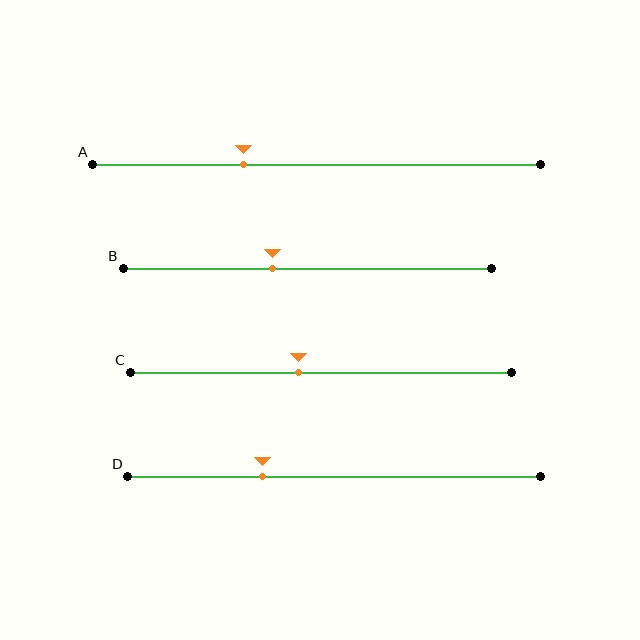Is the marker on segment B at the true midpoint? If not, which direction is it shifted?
No, the marker on segment B is shifted to the left by about 9% of the segment length.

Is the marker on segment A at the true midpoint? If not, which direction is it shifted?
No, the marker on segment A is shifted to the left by about 16% of the segment length.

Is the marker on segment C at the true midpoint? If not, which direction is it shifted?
No, the marker on segment C is shifted to the left by about 6% of the segment length.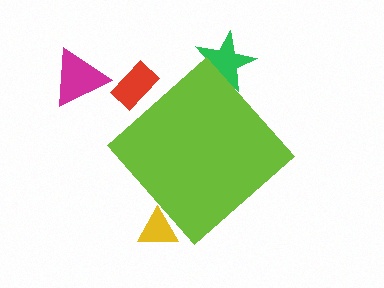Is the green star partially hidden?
Yes, the green star is partially hidden behind the lime diamond.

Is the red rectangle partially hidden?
Yes, the red rectangle is partially hidden behind the lime diamond.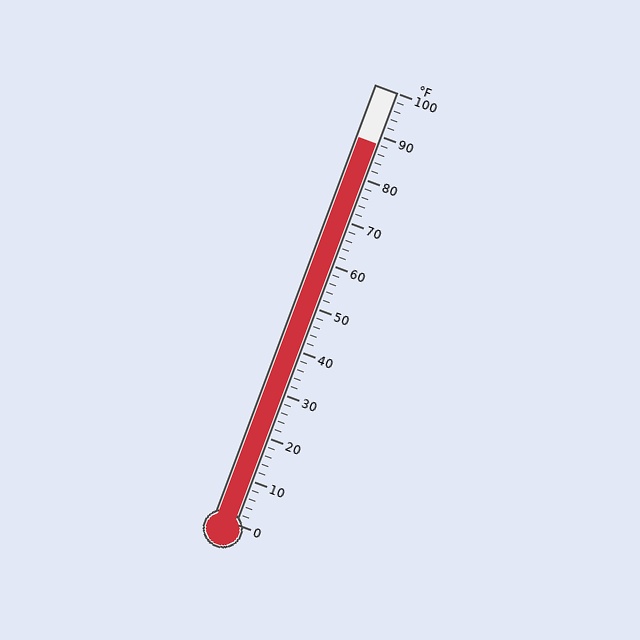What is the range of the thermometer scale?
The thermometer scale ranges from 0°F to 100°F.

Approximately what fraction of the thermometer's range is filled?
The thermometer is filled to approximately 90% of its range.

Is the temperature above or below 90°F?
The temperature is below 90°F.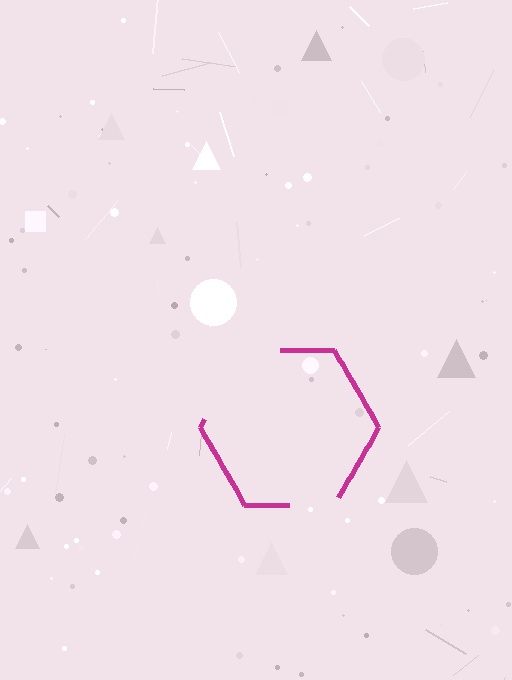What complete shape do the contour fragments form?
The contour fragments form a hexagon.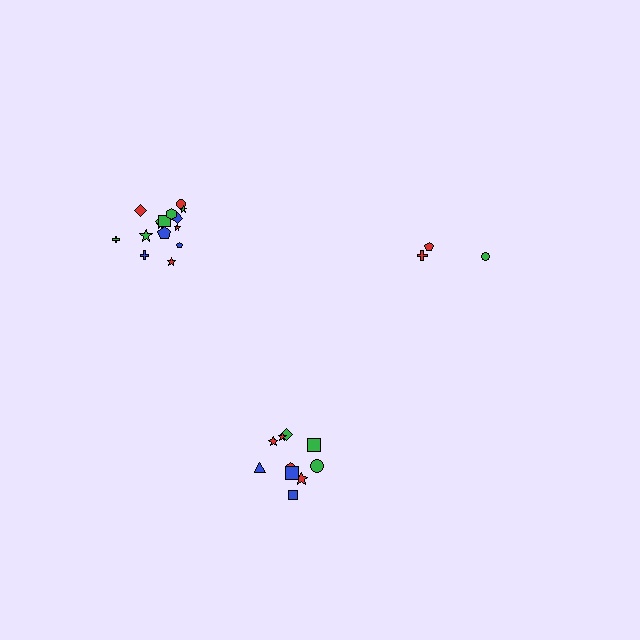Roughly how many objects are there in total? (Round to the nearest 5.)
Roughly 30 objects in total.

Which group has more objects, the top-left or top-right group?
The top-left group.